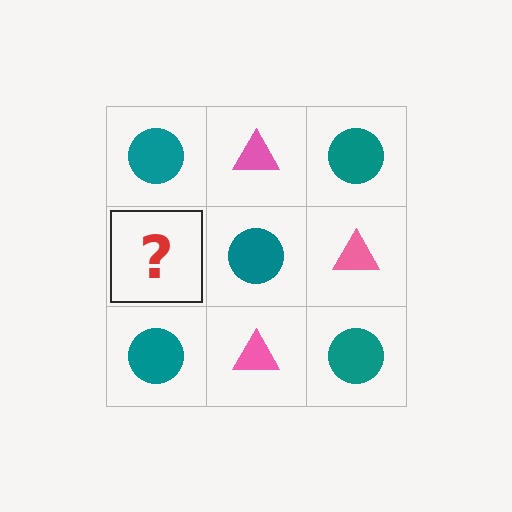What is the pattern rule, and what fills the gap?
The rule is that it alternates teal circle and pink triangle in a checkerboard pattern. The gap should be filled with a pink triangle.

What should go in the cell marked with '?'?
The missing cell should contain a pink triangle.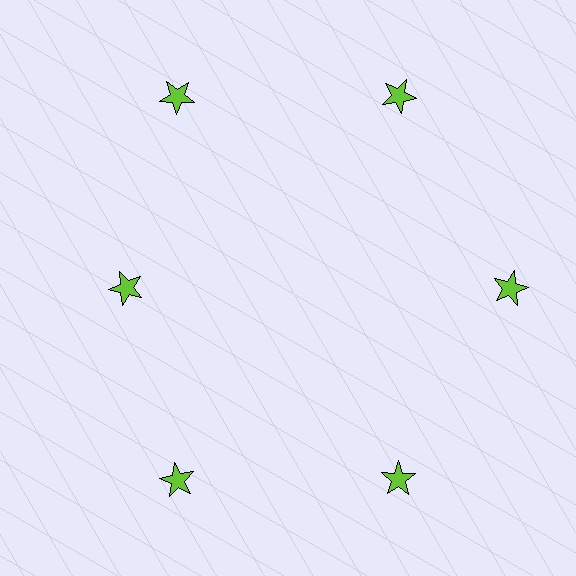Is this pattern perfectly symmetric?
No. The 6 lime stars are arranged in a ring, but one element near the 9 o'clock position is pulled inward toward the center, breaking the 6-fold rotational symmetry.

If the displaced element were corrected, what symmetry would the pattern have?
It would have 6-fold rotational symmetry — the pattern would map onto itself every 60 degrees.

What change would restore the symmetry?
The symmetry would be restored by moving it outward, back onto the ring so that all 6 stars sit at equal angles and equal distance from the center.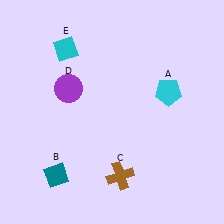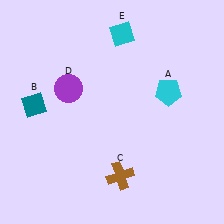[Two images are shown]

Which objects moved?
The objects that moved are: the teal diamond (B), the cyan diamond (E).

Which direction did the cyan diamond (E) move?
The cyan diamond (E) moved right.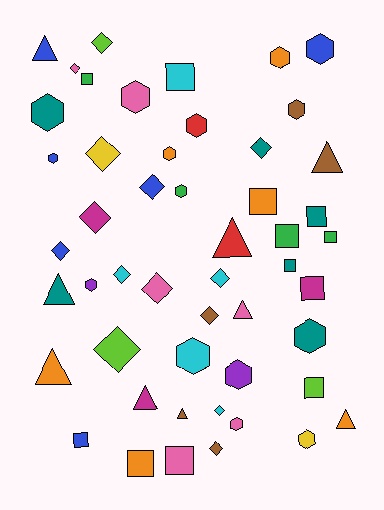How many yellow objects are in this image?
There are 2 yellow objects.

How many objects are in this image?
There are 50 objects.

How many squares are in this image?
There are 12 squares.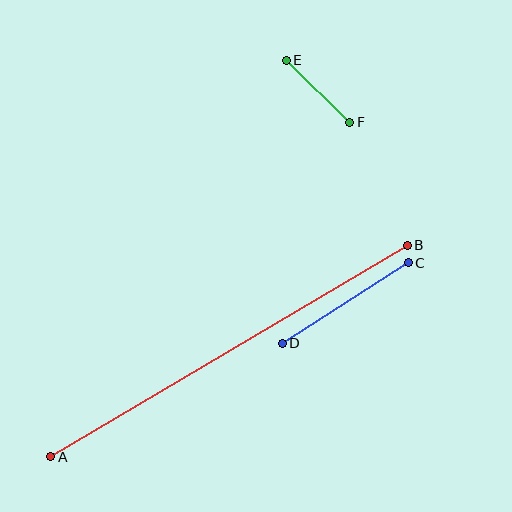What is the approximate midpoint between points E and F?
The midpoint is at approximately (318, 91) pixels.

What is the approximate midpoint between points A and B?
The midpoint is at approximately (229, 351) pixels.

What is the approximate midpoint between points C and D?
The midpoint is at approximately (345, 303) pixels.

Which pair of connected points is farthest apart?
Points A and B are farthest apart.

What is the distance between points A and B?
The distance is approximately 414 pixels.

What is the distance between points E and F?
The distance is approximately 89 pixels.